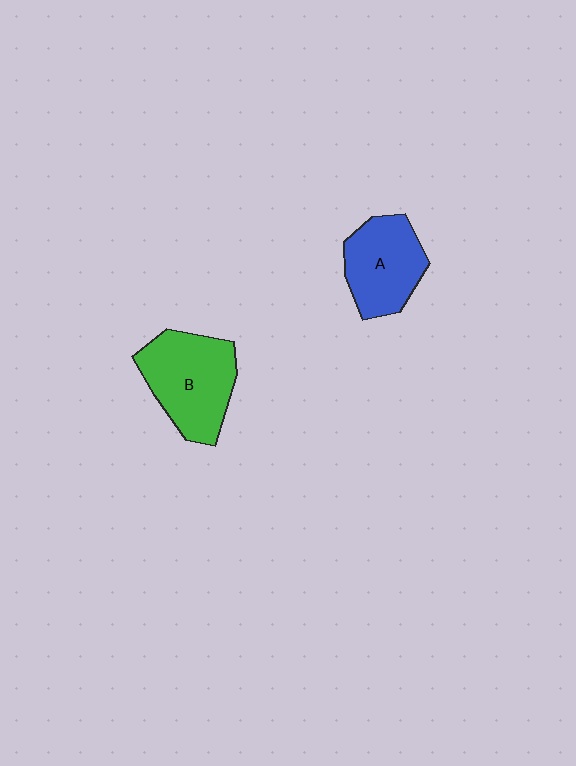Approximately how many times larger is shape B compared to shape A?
Approximately 1.2 times.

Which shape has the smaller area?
Shape A (blue).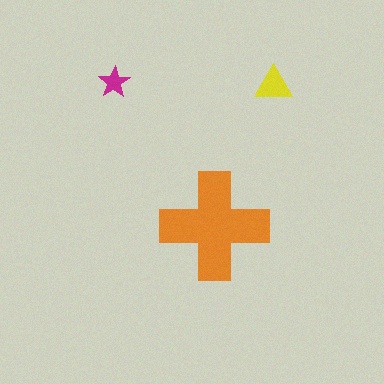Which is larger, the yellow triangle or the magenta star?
The yellow triangle.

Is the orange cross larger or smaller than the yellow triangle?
Larger.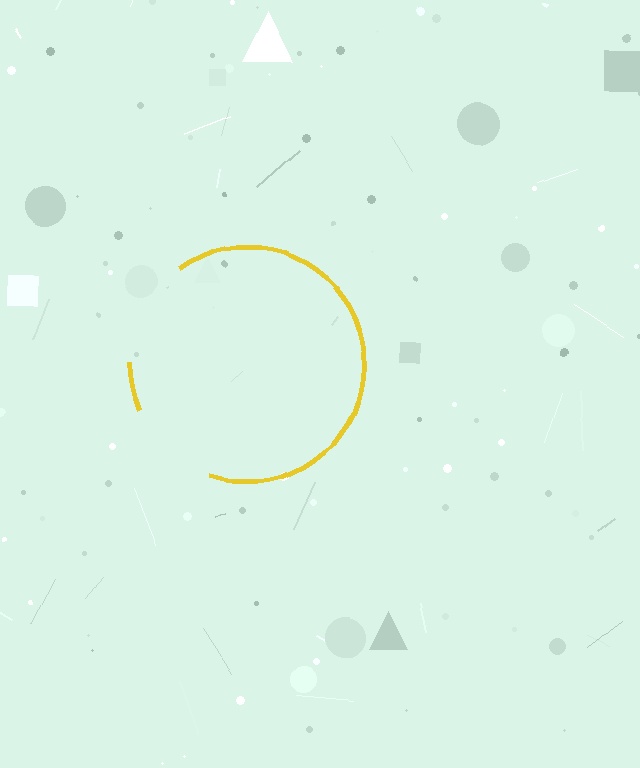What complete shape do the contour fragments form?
The contour fragments form a circle.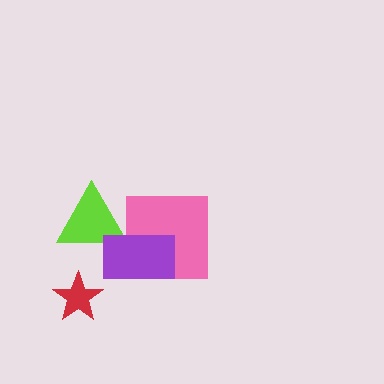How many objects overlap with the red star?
0 objects overlap with the red star.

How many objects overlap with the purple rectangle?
2 objects overlap with the purple rectangle.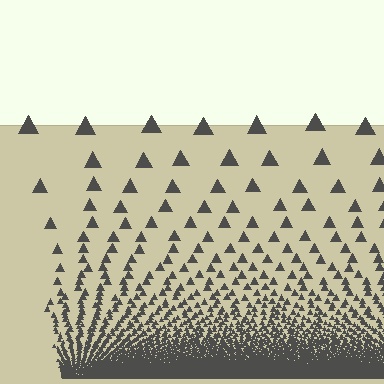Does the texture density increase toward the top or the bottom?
Density increases toward the bottom.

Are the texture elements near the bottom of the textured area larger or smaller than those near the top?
Smaller. The gradient is inverted — elements near the bottom are smaller and denser.